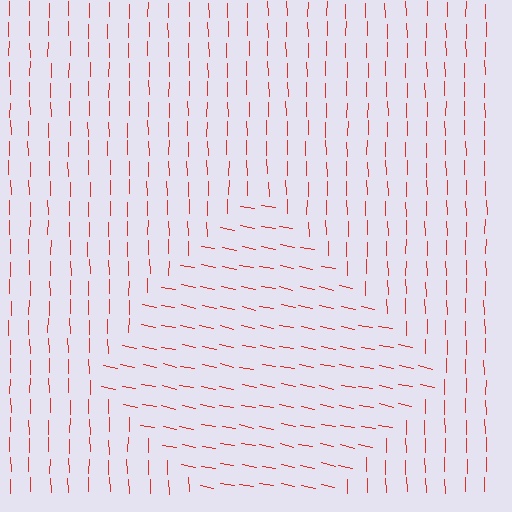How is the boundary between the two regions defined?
The boundary is defined purely by a change in line orientation (approximately 78 degrees difference). All lines are the same color and thickness.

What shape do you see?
I see a diamond.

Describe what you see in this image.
The image is filled with small red line segments. A diamond region in the image has lines oriented differently from the surrounding lines, creating a visible texture boundary.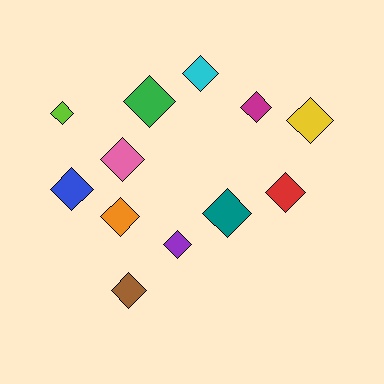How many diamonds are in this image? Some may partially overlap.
There are 12 diamonds.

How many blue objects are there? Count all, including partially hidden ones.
There is 1 blue object.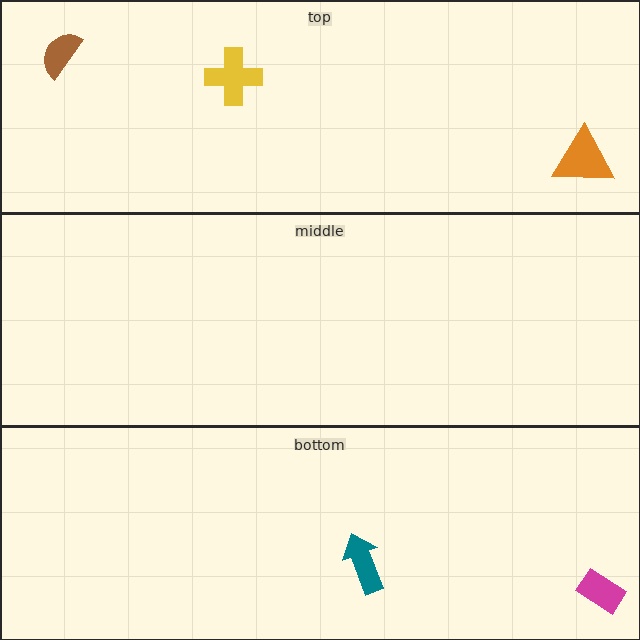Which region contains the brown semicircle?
The top region.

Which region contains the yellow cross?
The top region.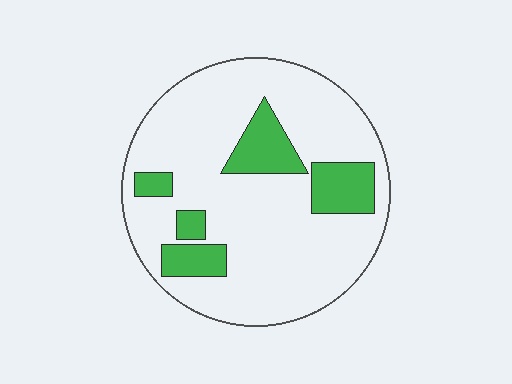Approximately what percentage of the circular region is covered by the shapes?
Approximately 20%.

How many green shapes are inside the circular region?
5.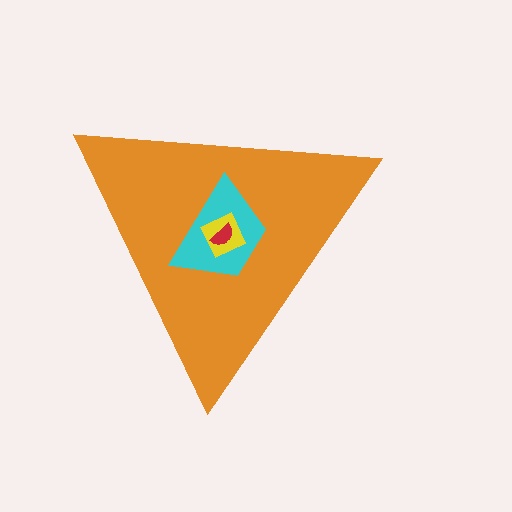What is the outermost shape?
The orange triangle.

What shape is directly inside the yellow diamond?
The red semicircle.